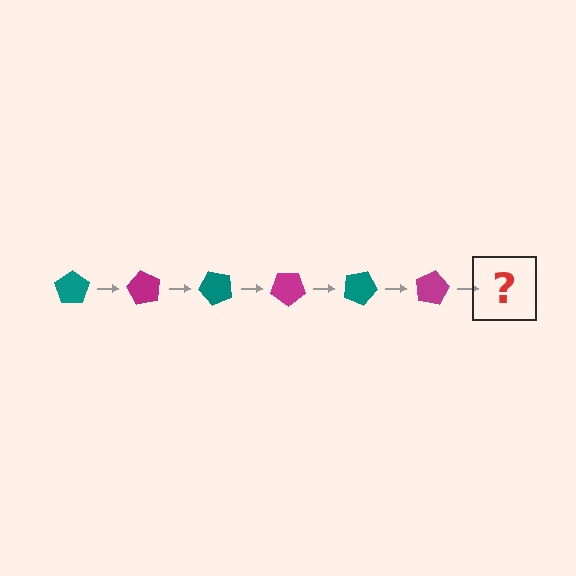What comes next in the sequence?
The next element should be a teal pentagon, rotated 360 degrees from the start.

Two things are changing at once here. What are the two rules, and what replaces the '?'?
The two rules are that it rotates 60 degrees each step and the color cycles through teal and magenta. The '?' should be a teal pentagon, rotated 360 degrees from the start.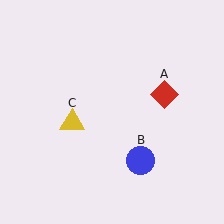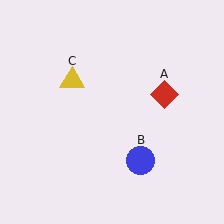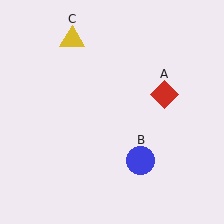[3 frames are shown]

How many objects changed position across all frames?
1 object changed position: yellow triangle (object C).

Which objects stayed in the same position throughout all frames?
Red diamond (object A) and blue circle (object B) remained stationary.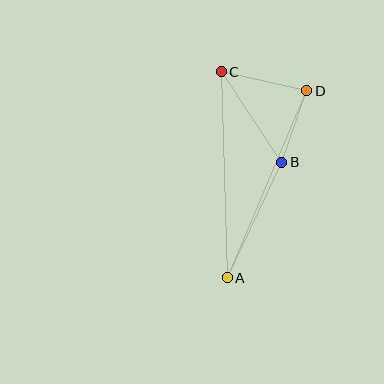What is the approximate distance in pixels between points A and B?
The distance between A and B is approximately 128 pixels.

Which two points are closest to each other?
Points B and D are closest to each other.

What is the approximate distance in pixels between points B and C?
The distance between B and C is approximately 109 pixels.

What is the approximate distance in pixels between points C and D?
The distance between C and D is approximately 88 pixels.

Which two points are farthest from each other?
Points A and C are farthest from each other.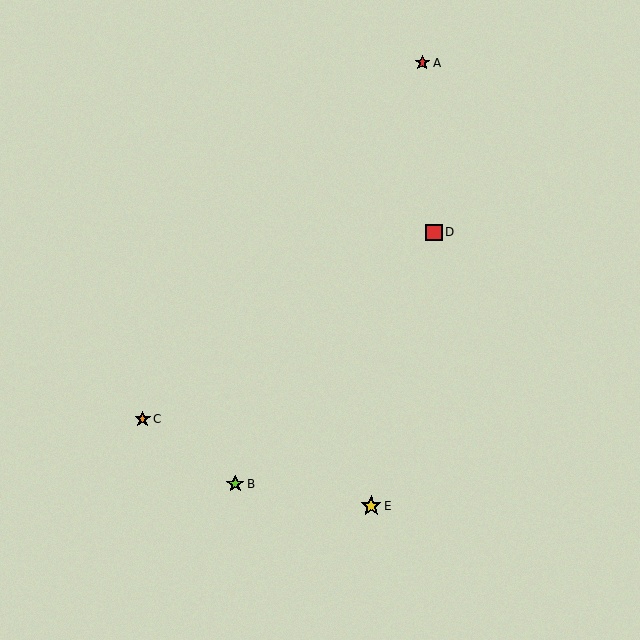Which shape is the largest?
The yellow star (labeled E) is the largest.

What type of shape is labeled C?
Shape C is an orange star.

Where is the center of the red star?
The center of the red star is at (422, 63).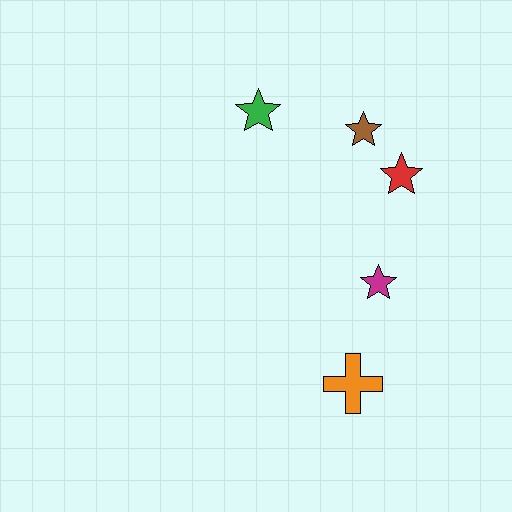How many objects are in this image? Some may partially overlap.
There are 5 objects.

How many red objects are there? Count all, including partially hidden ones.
There is 1 red object.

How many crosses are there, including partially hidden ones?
There is 1 cross.